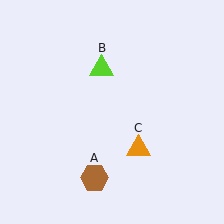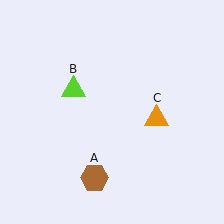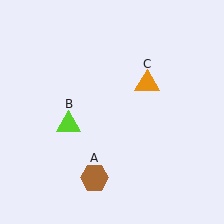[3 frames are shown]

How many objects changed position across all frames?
2 objects changed position: lime triangle (object B), orange triangle (object C).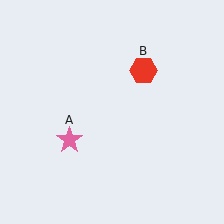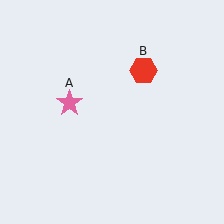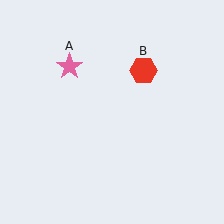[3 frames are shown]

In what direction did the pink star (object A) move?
The pink star (object A) moved up.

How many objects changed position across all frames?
1 object changed position: pink star (object A).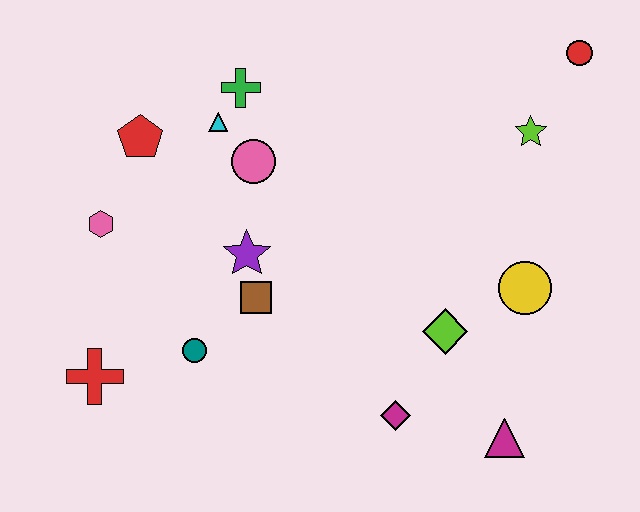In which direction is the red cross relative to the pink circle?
The red cross is below the pink circle.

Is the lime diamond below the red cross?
No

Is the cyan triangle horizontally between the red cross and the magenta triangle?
Yes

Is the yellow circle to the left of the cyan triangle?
No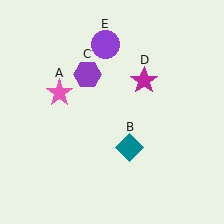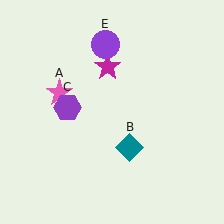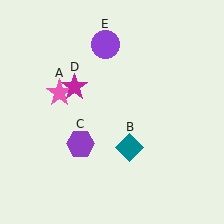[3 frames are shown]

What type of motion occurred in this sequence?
The purple hexagon (object C), magenta star (object D) rotated counterclockwise around the center of the scene.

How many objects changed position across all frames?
2 objects changed position: purple hexagon (object C), magenta star (object D).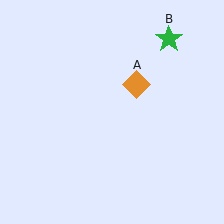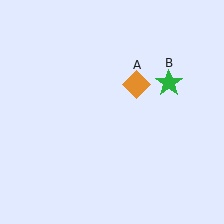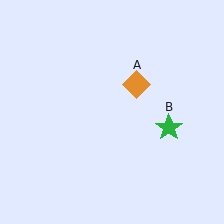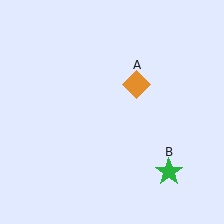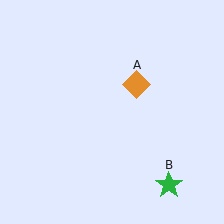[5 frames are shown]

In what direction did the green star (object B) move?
The green star (object B) moved down.